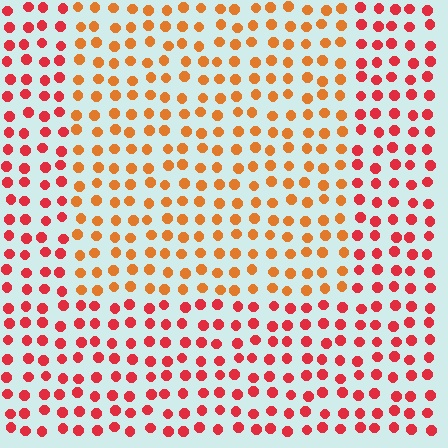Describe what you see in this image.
The image is filled with small red elements in a uniform arrangement. A rectangle-shaped region is visible where the elements are tinted to a slightly different hue, forming a subtle color boundary.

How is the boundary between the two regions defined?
The boundary is defined purely by a slight shift in hue (about 32 degrees). Spacing, size, and orientation are identical on both sides.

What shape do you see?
I see a rectangle.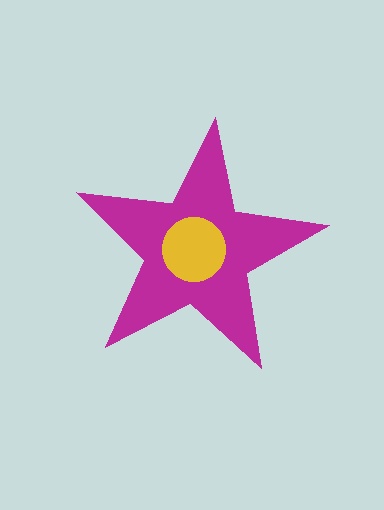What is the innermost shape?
The yellow circle.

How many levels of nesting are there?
2.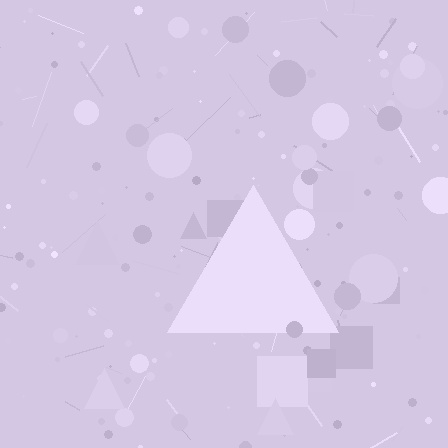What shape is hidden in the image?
A triangle is hidden in the image.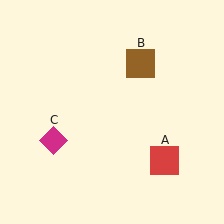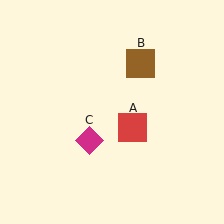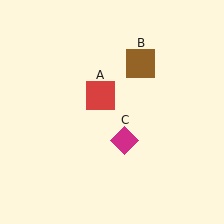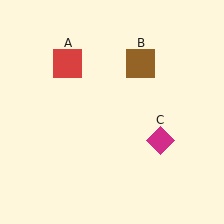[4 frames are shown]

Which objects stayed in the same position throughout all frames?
Brown square (object B) remained stationary.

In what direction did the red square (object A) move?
The red square (object A) moved up and to the left.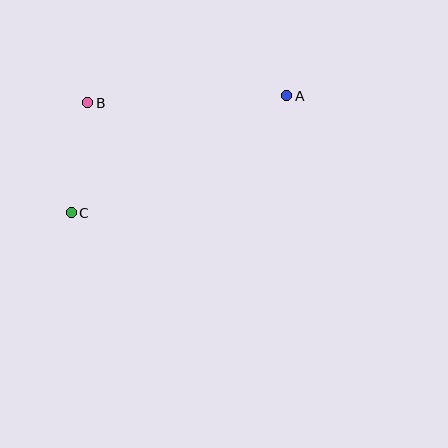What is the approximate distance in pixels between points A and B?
The distance between A and B is approximately 199 pixels.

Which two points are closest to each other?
Points B and C are closest to each other.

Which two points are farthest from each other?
Points A and C are farthest from each other.